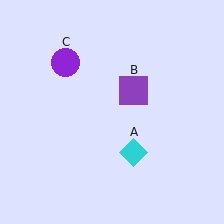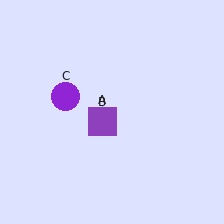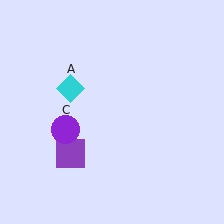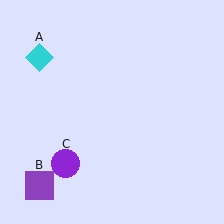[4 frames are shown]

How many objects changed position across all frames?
3 objects changed position: cyan diamond (object A), purple square (object B), purple circle (object C).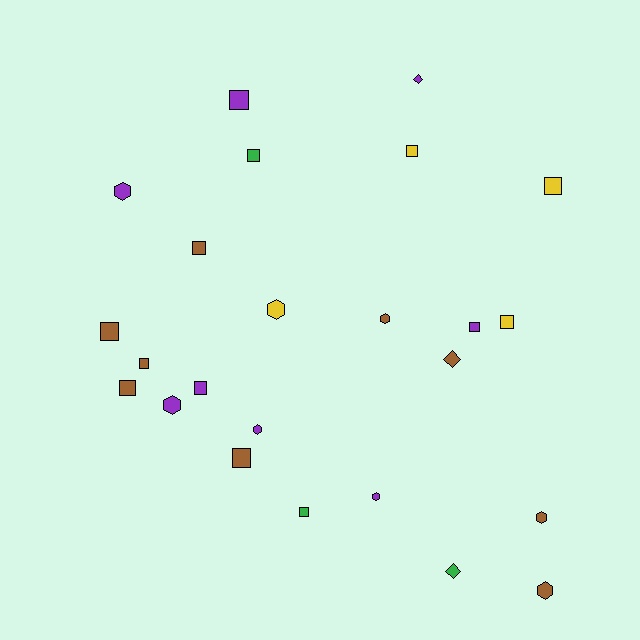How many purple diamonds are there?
There is 1 purple diamond.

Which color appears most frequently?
Brown, with 9 objects.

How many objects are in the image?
There are 24 objects.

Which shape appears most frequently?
Square, with 13 objects.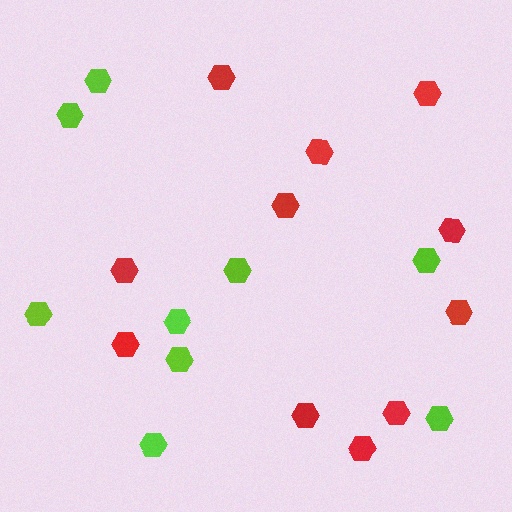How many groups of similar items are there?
There are 2 groups: one group of lime hexagons (9) and one group of red hexagons (11).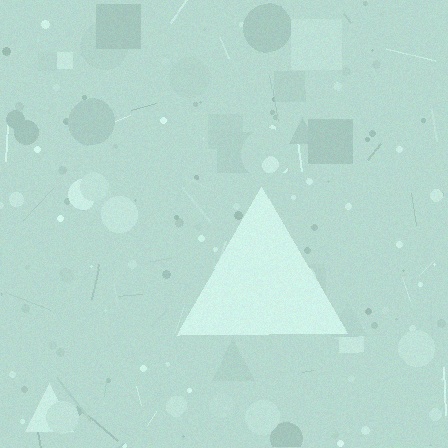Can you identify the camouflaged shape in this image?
The camouflaged shape is a triangle.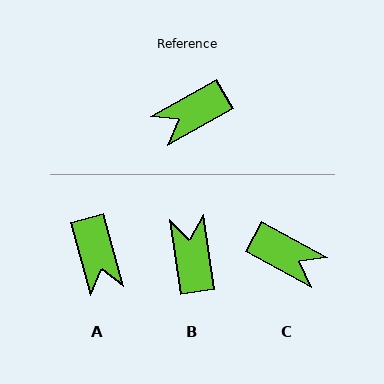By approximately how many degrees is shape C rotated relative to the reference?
Approximately 122 degrees counter-clockwise.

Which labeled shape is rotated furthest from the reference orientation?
C, about 122 degrees away.